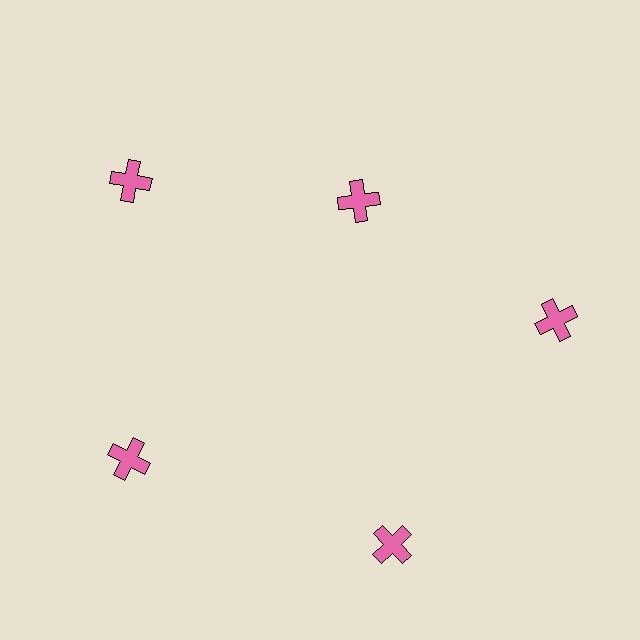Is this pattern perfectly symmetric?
No. The 5 pink crosses are arranged in a ring, but one element near the 1 o'clock position is pulled inward toward the center, breaking the 5-fold rotational symmetry.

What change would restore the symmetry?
The symmetry would be restored by moving it outward, back onto the ring so that all 5 crosses sit at equal angles and equal distance from the center.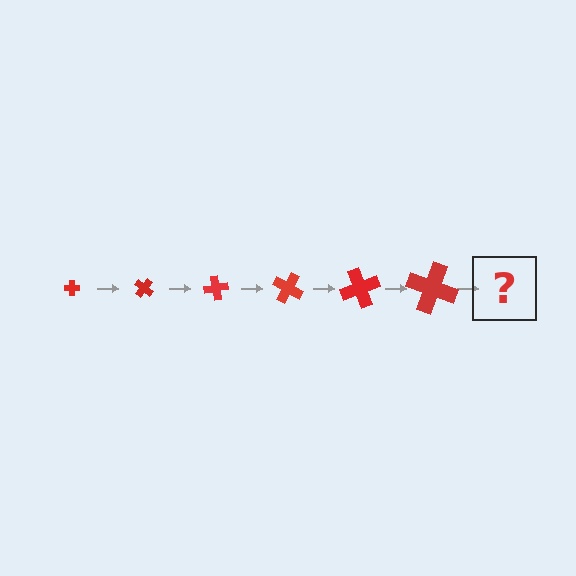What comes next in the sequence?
The next element should be a cross, larger than the previous one and rotated 240 degrees from the start.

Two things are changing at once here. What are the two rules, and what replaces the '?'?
The two rules are that the cross grows larger each step and it rotates 40 degrees each step. The '?' should be a cross, larger than the previous one and rotated 240 degrees from the start.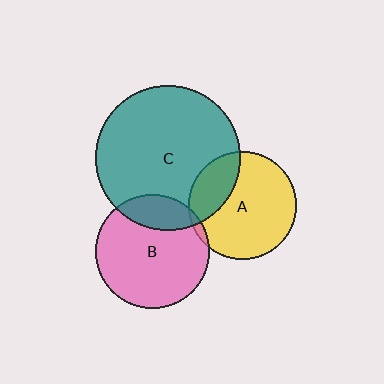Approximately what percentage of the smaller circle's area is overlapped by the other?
Approximately 20%.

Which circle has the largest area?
Circle C (teal).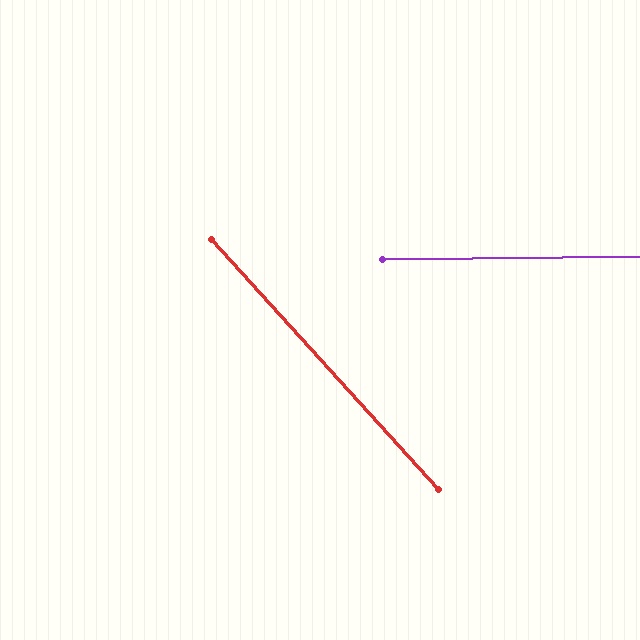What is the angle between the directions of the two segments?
Approximately 48 degrees.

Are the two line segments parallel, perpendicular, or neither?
Neither parallel nor perpendicular — they differ by about 48°.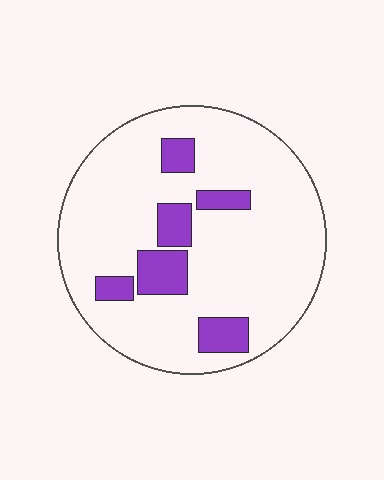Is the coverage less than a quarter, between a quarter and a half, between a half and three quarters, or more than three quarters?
Less than a quarter.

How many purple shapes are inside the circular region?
6.